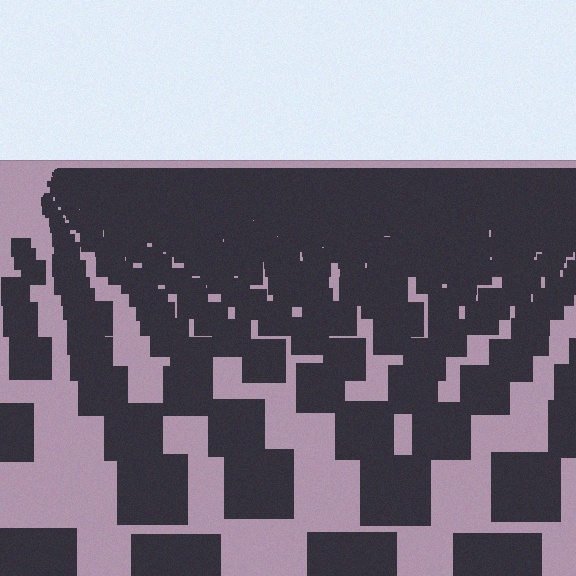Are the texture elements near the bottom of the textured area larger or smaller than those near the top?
Larger. Near the bottom, elements are closer to the viewer and appear at a bigger on-screen size.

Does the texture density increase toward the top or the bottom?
Density increases toward the top.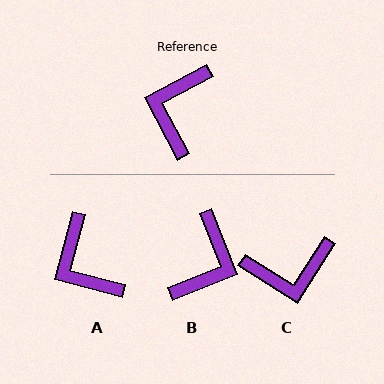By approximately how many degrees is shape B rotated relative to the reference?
Approximately 174 degrees counter-clockwise.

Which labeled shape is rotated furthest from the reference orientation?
B, about 174 degrees away.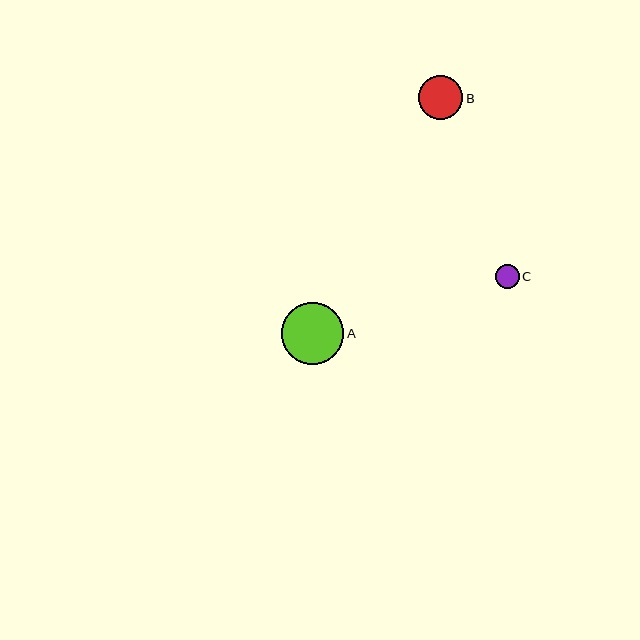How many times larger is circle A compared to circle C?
Circle A is approximately 2.6 times the size of circle C.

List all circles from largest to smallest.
From largest to smallest: A, B, C.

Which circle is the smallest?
Circle C is the smallest with a size of approximately 24 pixels.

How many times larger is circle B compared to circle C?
Circle B is approximately 1.9 times the size of circle C.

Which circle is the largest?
Circle A is the largest with a size of approximately 62 pixels.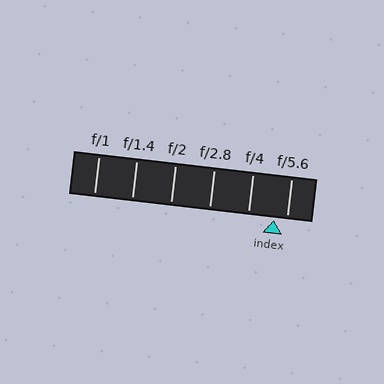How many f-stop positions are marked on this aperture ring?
There are 6 f-stop positions marked.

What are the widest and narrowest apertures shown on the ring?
The widest aperture shown is f/1 and the narrowest is f/5.6.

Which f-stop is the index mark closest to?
The index mark is closest to f/5.6.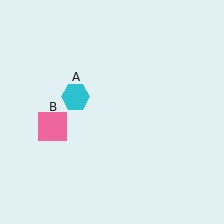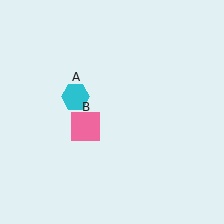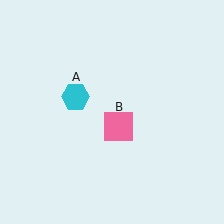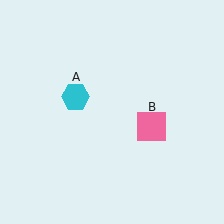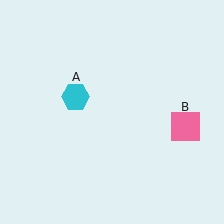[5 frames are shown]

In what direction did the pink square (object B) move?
The pink square (object B) moved right.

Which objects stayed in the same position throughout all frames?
Cyan hexagon (object A) remained stationary.